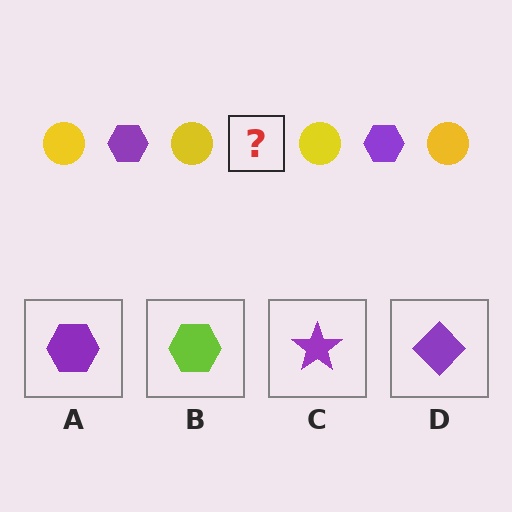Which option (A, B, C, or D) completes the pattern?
A.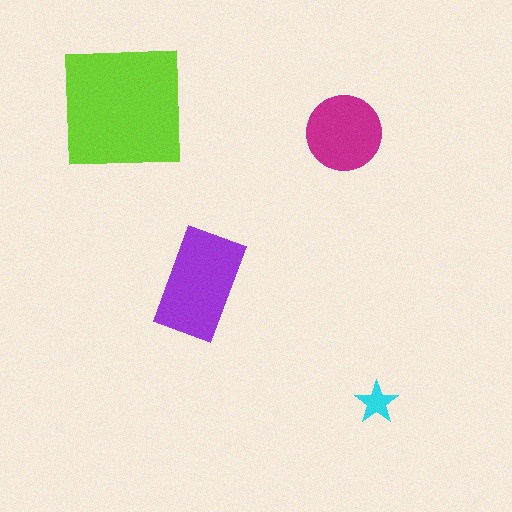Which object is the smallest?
The cyan star.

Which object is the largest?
The lime square.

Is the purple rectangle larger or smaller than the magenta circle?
Larger.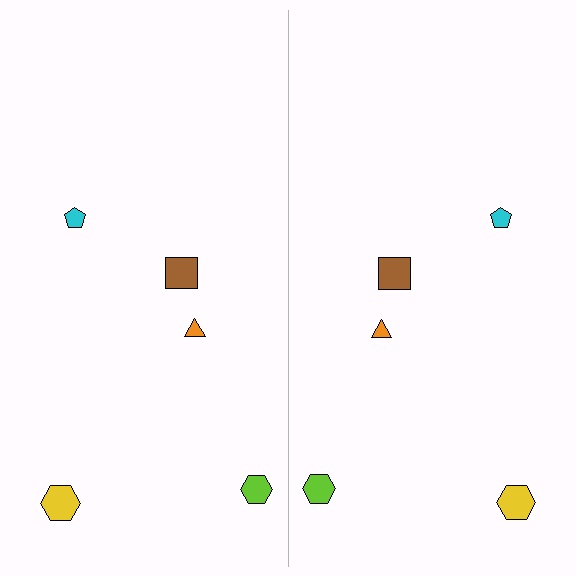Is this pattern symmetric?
Yes, this pattern has bilateral (reflection) symmetry.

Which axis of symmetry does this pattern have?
The pattern has a vertical axis of symmetry running through the center of the image.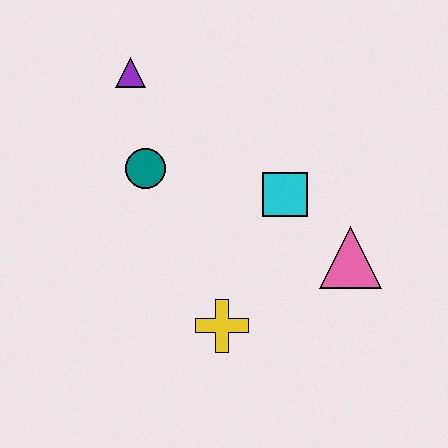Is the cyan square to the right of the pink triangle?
No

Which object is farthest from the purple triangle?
The pink triangle is farthest from the purple triangle.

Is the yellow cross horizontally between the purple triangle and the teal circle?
No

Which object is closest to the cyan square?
The pink triangle is closest to the cyan square.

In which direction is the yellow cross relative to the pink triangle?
The yellow cross is to the left of the pink triangle.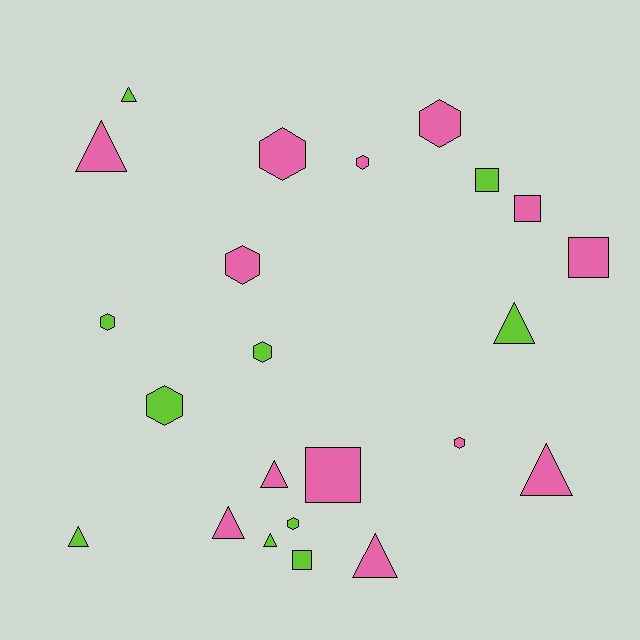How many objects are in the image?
There are 23 objects.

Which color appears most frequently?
Pink, with 13 objects.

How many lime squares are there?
There are 2 lime squares.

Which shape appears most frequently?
Triangle, with 9 objects.